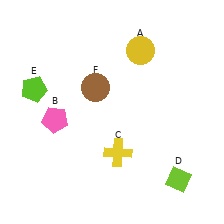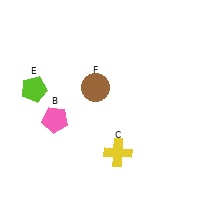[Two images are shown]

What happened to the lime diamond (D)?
The lime diamond (D) was removed in Image 2. It was in the bottom-right area of Image 1.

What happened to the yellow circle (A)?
The yellow circle (A) was removed in Image 2. It was in the top-right area of Image 1.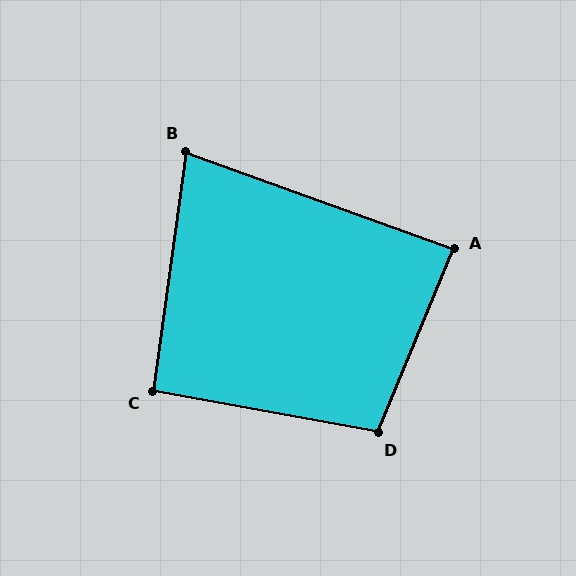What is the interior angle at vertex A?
Approximately 87 degrees (approximately right).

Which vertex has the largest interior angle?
D, at approximately 102 degrees.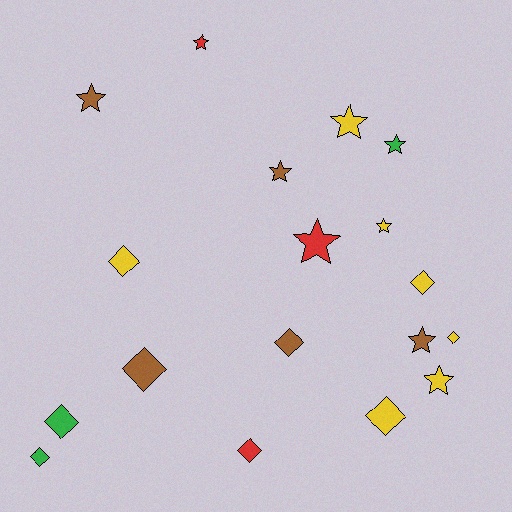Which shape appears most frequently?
Star, with 9 objects.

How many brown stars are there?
There are 3 brown stars.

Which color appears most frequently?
Yellow, with 7 objects.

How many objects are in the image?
There are 18 objects.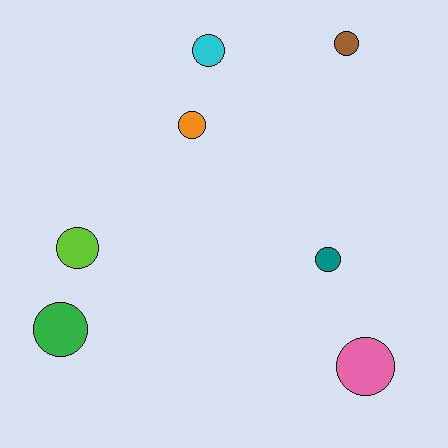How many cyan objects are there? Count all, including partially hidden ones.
There is 1 cyan object.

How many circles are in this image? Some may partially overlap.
There are 7 circles.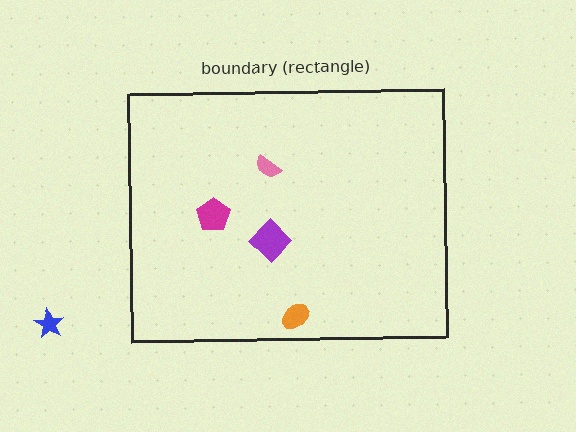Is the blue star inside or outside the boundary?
Outside.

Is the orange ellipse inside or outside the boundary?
Inside.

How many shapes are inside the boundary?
4 inside, 1 outside.